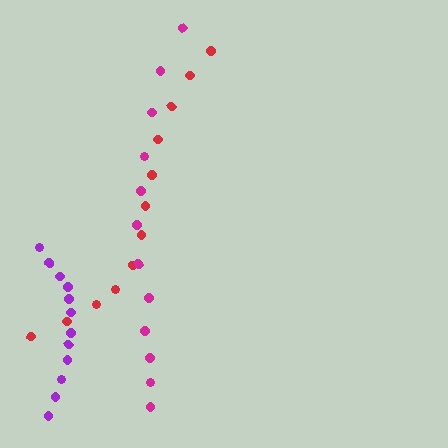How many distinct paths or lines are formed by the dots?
There are 3 distinct paths.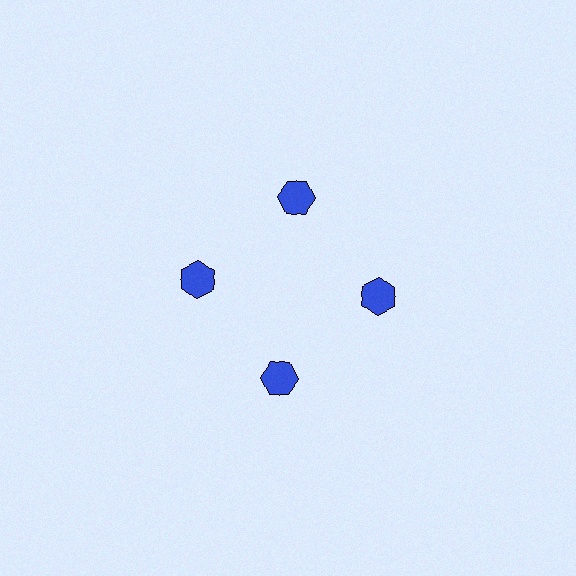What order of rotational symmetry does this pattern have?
This pattern has 4-fold rotational symmetry.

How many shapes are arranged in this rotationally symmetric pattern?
There are 4 shapes, arranged in 4 groups of 1.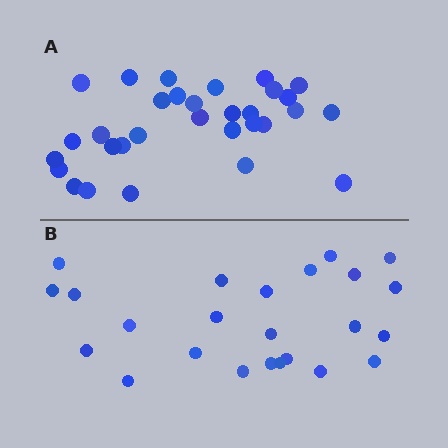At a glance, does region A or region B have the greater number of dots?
Region A (the top region) has more dots.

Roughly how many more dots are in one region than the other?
Region A has roughly 8 or so more dots than region B.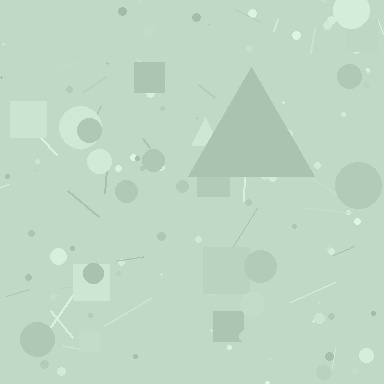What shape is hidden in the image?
A triangle is hidden in the image.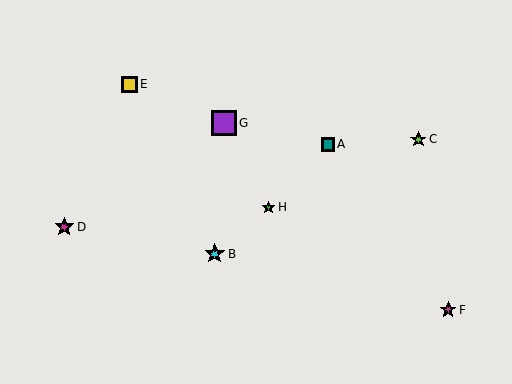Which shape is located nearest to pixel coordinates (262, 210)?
The green star (labeled H) at (268, 208) is nearest to that location.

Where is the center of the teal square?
The center of the teal square is at (328, 145).